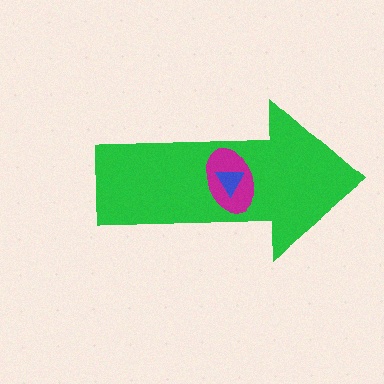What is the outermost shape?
The green arrow.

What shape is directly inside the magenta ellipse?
The blue triangle.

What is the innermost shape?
The blue triangle.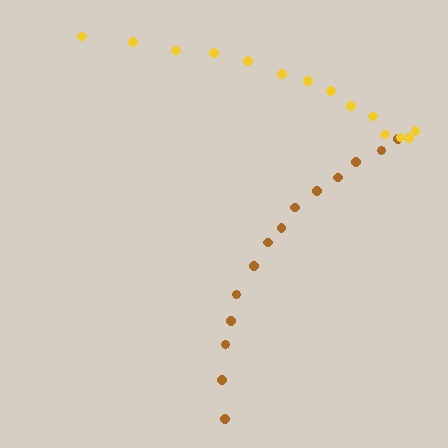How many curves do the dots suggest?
There are 2 distinct paths.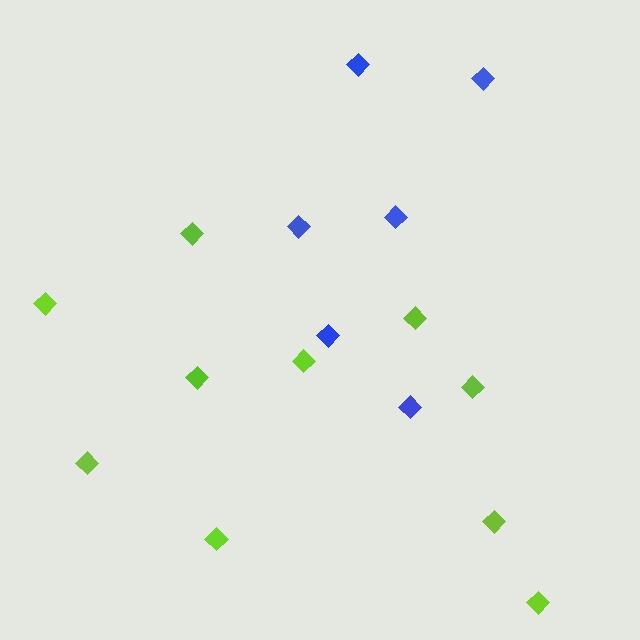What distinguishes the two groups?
There are 2 groups: one group of blue diamonds (6) and one group of lime diamonds (10).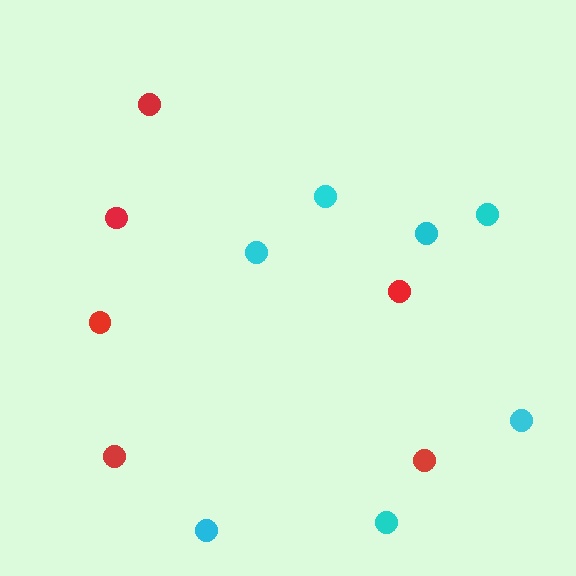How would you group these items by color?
There are 2 groups: one group of red circles (6) and one group of cyan circles (7).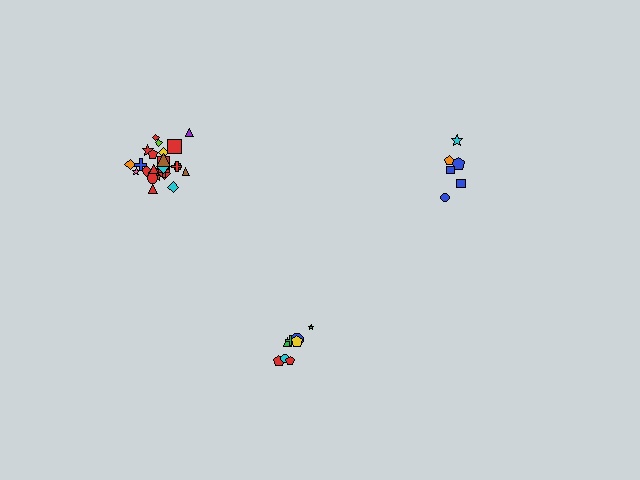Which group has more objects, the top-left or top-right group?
The top-left group.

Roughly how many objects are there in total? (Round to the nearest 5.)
Roughly 40 objects in total.